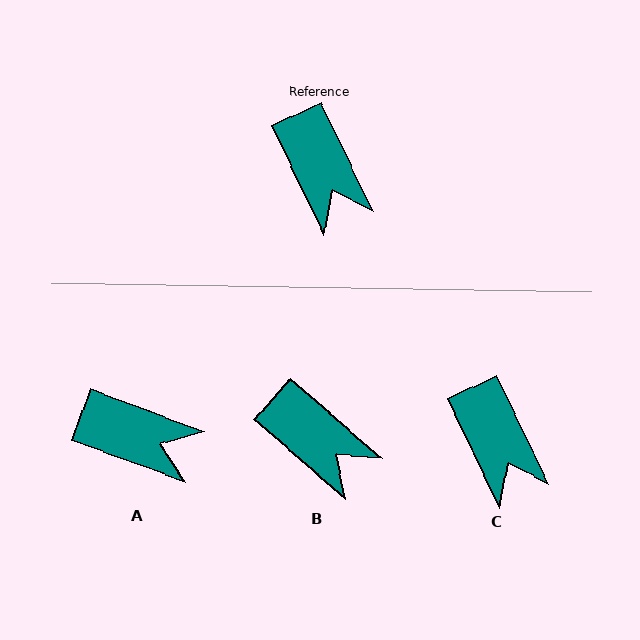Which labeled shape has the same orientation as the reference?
C.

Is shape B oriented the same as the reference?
No, it is off by about 23 degrees.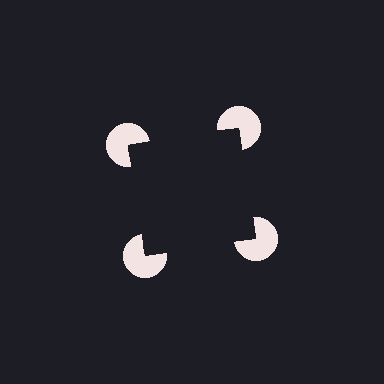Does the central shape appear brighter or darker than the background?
It typically appears slightly darker than the background, even though no actual brightness change is drawn.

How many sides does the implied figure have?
4 sides.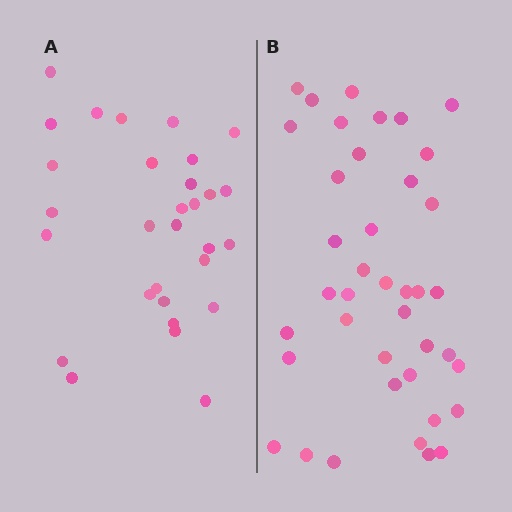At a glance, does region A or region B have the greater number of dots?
Region B (the right region) has more dots.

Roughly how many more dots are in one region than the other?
Region B has roughly 10 or so more dots than region A.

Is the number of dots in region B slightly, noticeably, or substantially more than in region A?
Region B has noticeably more, but not dramatically so. The ratio is roughly 1.3 to 1.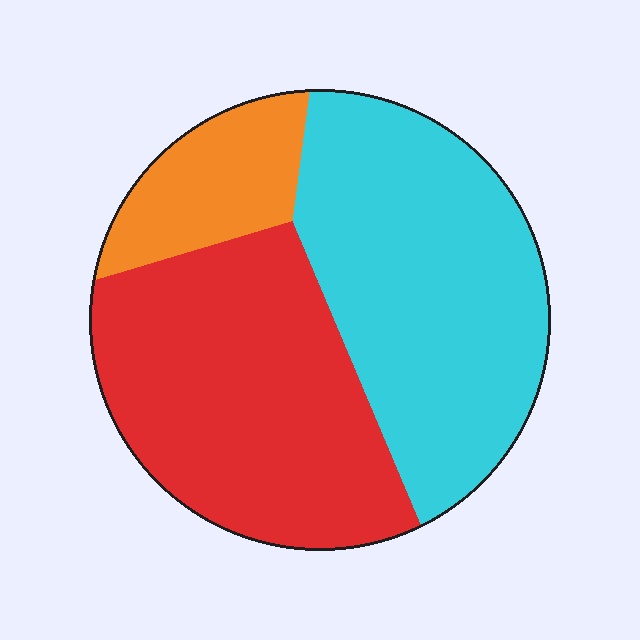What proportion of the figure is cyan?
Cyan covers around 45% of the figure.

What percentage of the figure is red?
Red covers around 45% of the figure.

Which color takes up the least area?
Orange, at roughly 15%.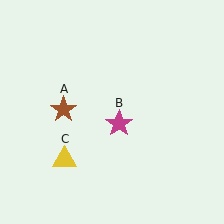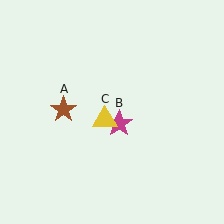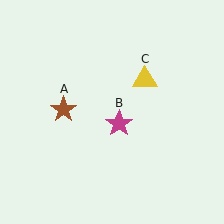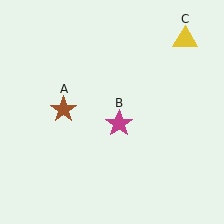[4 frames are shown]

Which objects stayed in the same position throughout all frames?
Brown star (object A) and magenta star (object B) remained stationary.